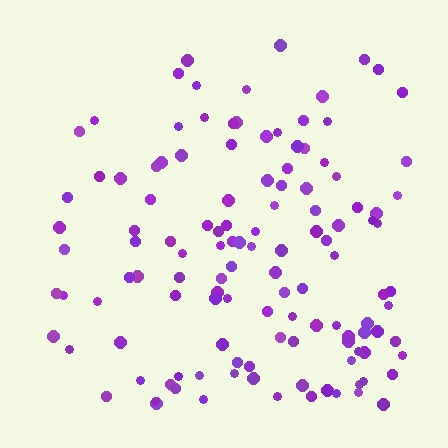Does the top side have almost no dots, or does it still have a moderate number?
Still a moderate number, just noticeably fewer than the bottom.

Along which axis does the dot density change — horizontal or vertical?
Vertical.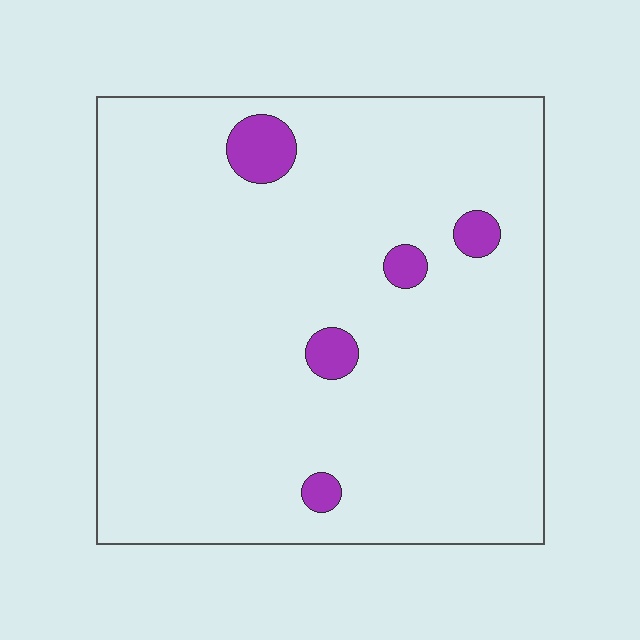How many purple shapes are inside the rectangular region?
5.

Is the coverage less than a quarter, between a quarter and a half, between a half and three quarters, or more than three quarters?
Less than a quarter.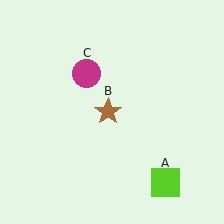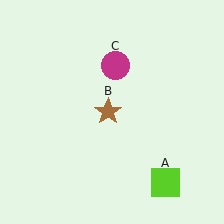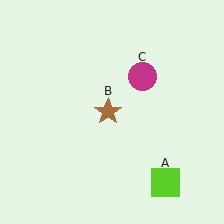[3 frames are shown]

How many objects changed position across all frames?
1 object changed position: magenta circle (object C).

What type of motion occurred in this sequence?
The magenta circle (object C) rotated clockwise around the center of the scene.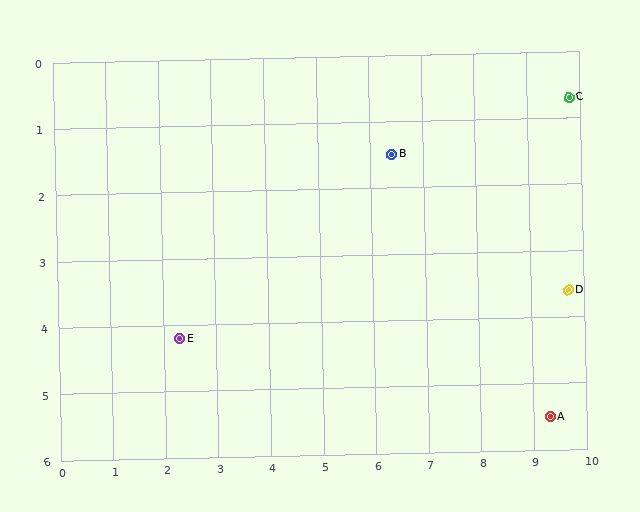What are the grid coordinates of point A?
Point A is at approximately (9.3, 5.5).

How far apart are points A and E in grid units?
Points A and E are about 7.1 grid units apart.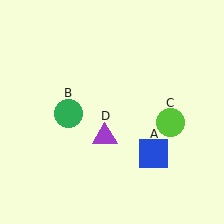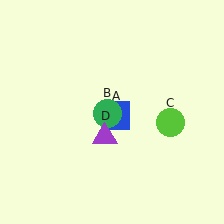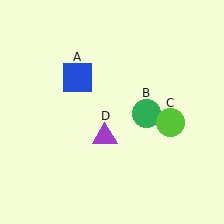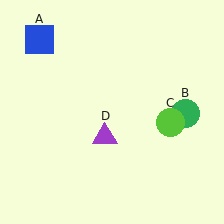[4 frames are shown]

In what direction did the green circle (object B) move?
The green circle (object B) moved right.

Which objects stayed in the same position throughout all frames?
Lime circle (object C) and purple triangle (object D) remained stationary.